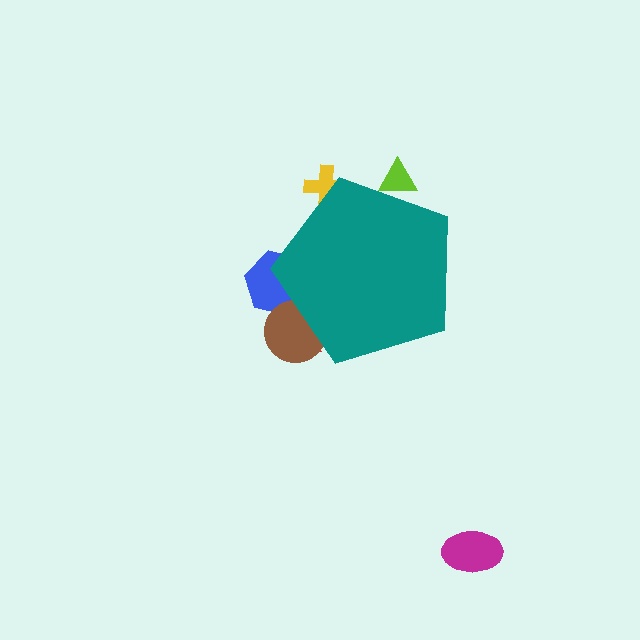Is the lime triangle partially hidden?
Yes, the lime triangle is partially hidden behind the teal pentagon.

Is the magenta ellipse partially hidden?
No, the magenta ellipse is fully visible.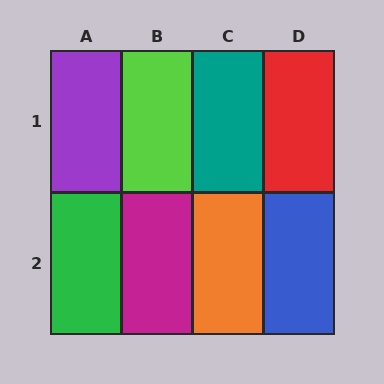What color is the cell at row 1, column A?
Purple.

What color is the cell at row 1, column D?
Red.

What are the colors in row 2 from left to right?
Green, magenta, orange, blue.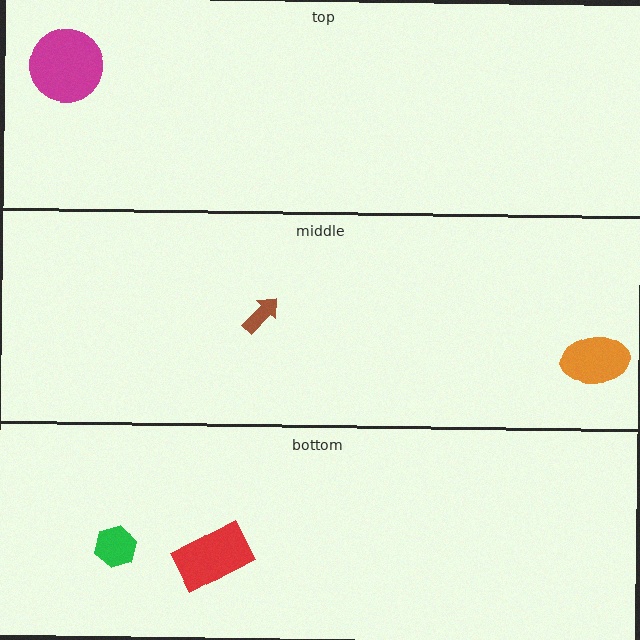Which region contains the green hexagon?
The bottom region.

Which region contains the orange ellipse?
The middle region.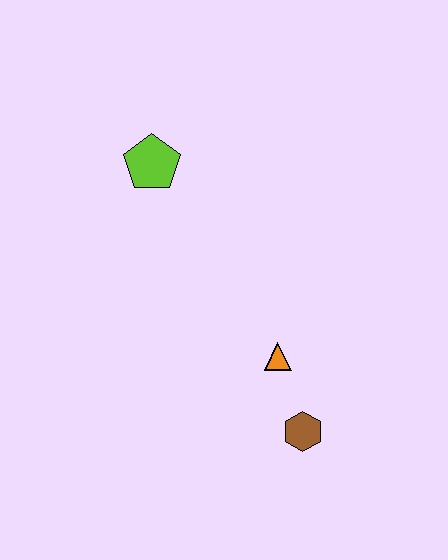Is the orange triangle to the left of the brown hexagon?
Yes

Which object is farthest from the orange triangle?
The lime pentagon is farthest from the orange triangle.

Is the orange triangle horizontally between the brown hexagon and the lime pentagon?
Yes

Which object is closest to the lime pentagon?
The orange triangle is closest to the lime pentagon.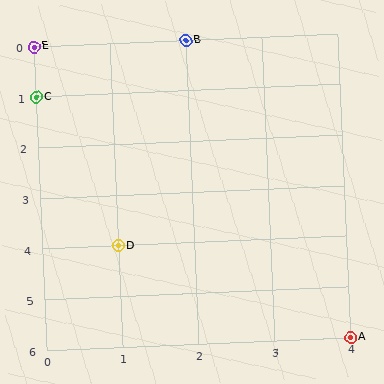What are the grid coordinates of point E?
Point E is at grid coordinates (0, 0).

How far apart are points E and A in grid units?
Points E and A are 4 columns and 6 rows apart (about 7.2 grid units diagonally).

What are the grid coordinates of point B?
Point B is at grid coordinates (2, 0).